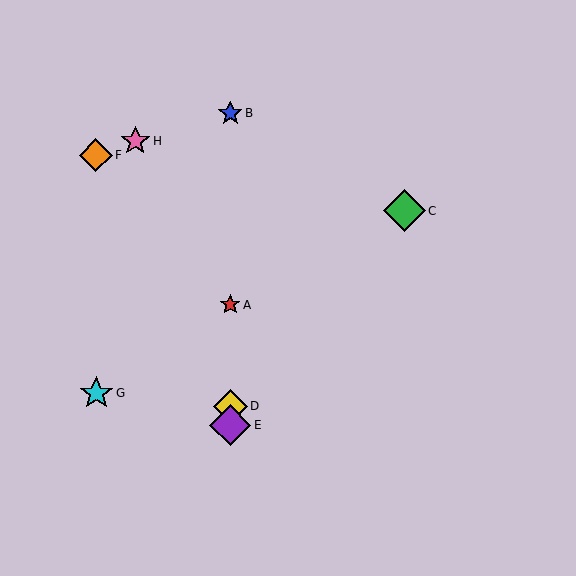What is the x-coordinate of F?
Object F is at x≈96.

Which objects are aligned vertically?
Objects A, B, D, E are aligned vertically.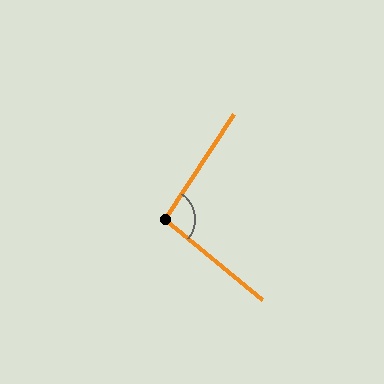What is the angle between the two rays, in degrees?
Approximately 96 degrees.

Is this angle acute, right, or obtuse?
It is obtuse.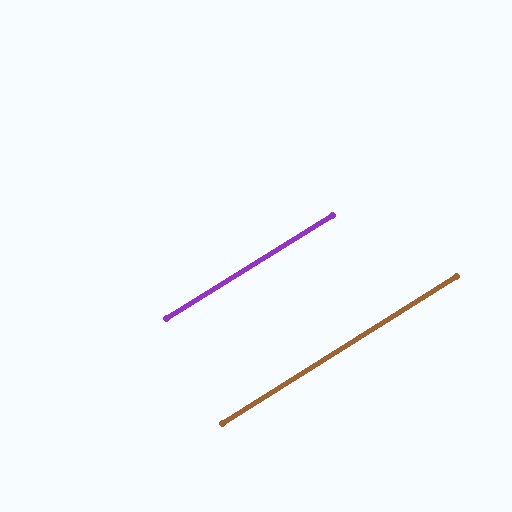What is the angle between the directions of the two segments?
Approximately 0 degrees.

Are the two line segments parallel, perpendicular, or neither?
Parallel — their directions differ by only 0.1°.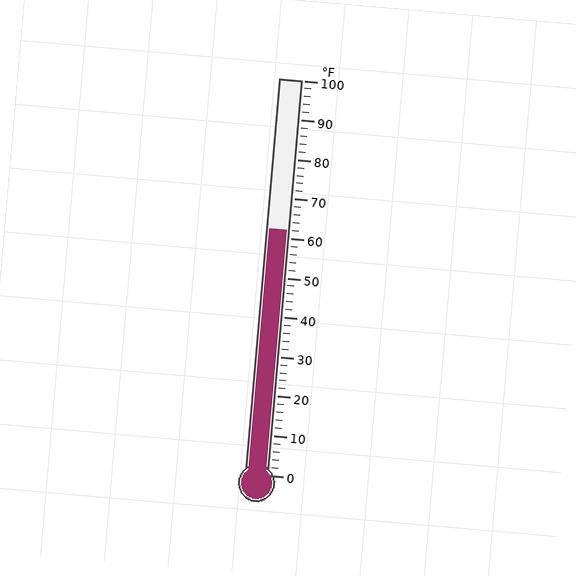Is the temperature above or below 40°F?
The temperature is above 40°F.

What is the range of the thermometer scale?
The thermometer scale ranges from 0°F to 100°F.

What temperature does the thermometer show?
The thermometer shows approximately 62°F.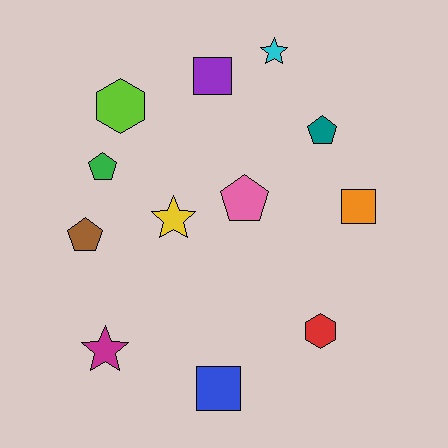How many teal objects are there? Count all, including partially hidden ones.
There is 1 teal object.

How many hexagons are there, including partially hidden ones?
There are 2 hexagons.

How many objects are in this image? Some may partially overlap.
There are 12 objects.